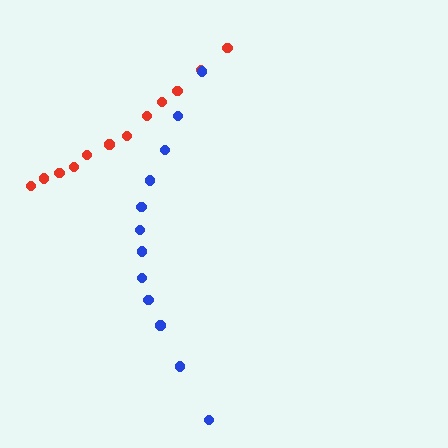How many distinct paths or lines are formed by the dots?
There are 2 distinct paths.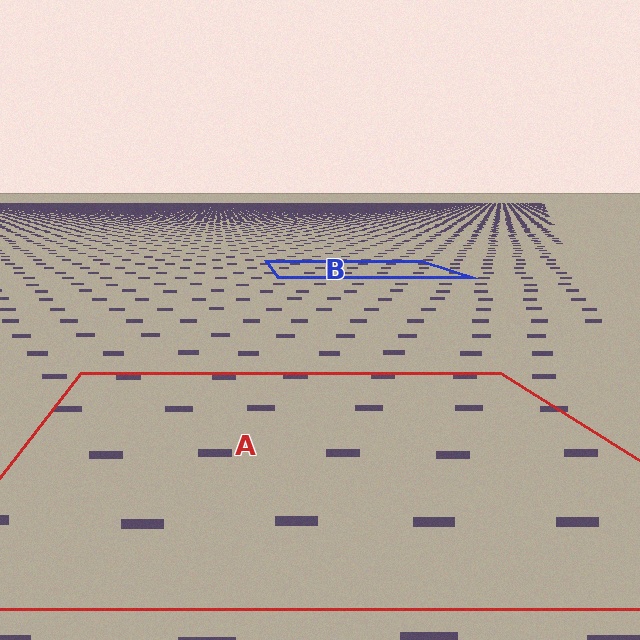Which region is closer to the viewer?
Region A is closer. The texture elements there are larger and more spread out.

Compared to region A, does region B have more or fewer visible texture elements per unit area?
Region B has more texture elements per unit area — they are packed more densely because it is farther away.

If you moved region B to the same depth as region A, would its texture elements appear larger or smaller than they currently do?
They would appear larger. At a closer depth, the same texture elements are projected at a bigger on-screen size.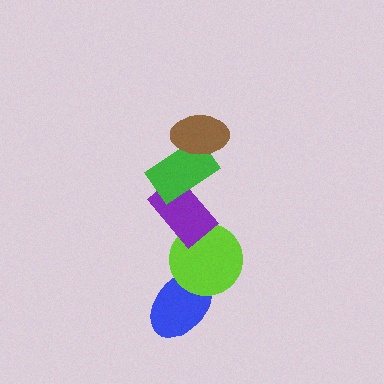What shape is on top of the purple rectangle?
The green rectangle is on top of the purple rectangle.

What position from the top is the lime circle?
The lime circle is 4th from the top.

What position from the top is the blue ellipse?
The blue ellipse is 5th from the top.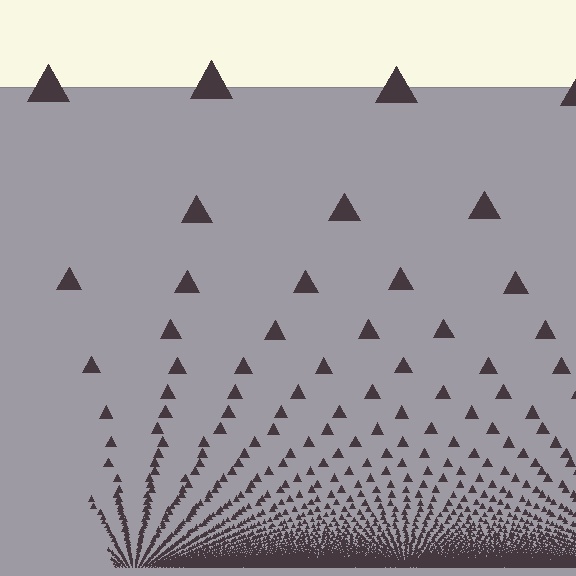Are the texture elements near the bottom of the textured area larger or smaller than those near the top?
Smaller. The gradient is inverted — elements near the bottom are smaller and denser.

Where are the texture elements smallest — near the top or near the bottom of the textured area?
Near the bottom.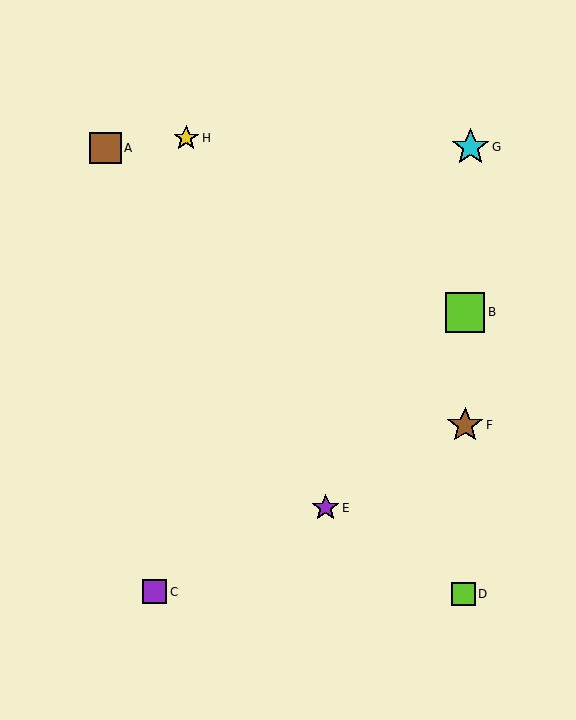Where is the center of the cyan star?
The center of the cyan star is at (471, 147).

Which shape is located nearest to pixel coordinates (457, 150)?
The cyan star (labeled G) at (471, 147) is nearest to that location.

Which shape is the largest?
The lime square (labeled B) is the largest.